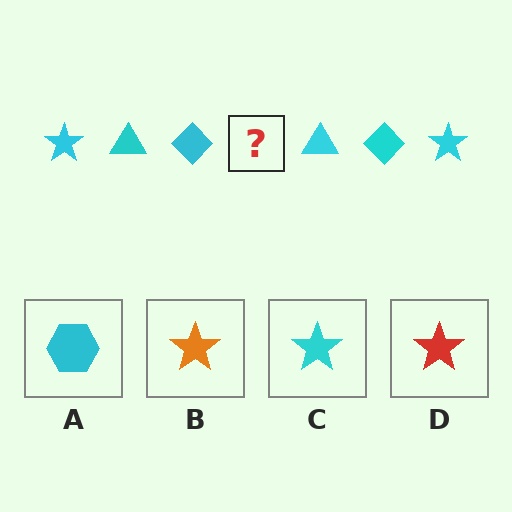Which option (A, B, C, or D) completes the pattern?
C.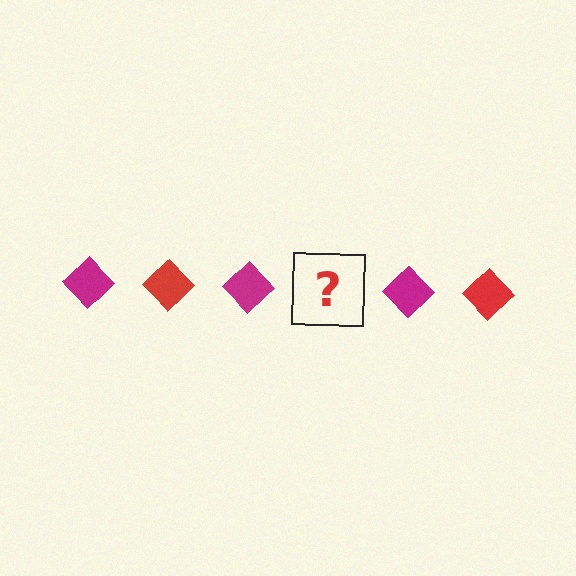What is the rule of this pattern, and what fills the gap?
The rule is that the pattern cycles through magenta, red diamonds. The gap should be filled with a red diamond.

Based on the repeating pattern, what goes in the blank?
The blank should be a red diamond.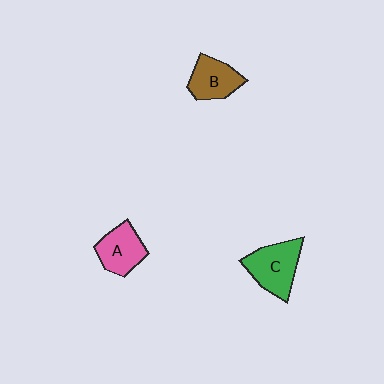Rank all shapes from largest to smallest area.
From largest to smallest: C (green), A (pink), B (brown).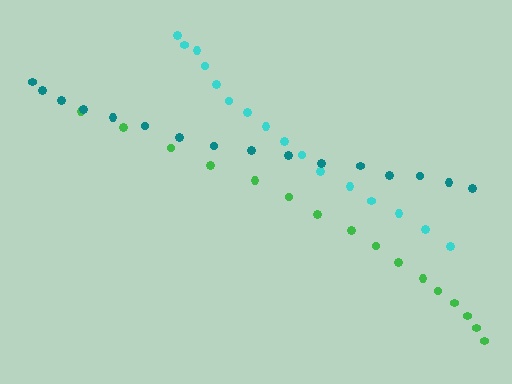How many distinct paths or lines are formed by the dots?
There are 3 distinct paths.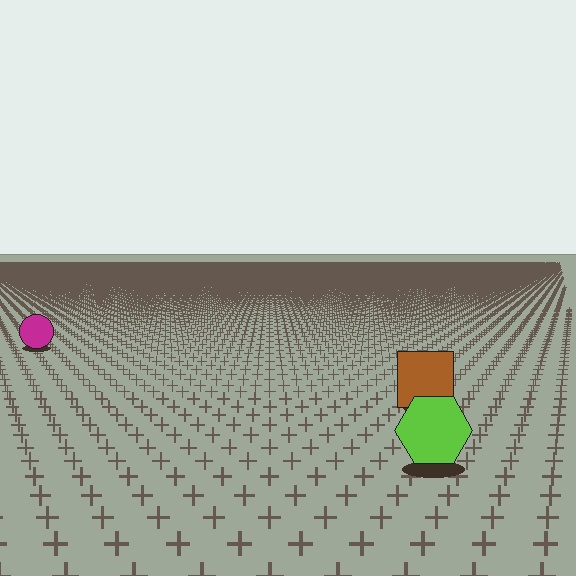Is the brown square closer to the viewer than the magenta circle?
Yes. The brown square is closer — you can tell from the texture gradient: the ground texture is coarser near it.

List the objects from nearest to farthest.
From nearest to farthest: the lime hexagon, the brown square, the magenta circle.